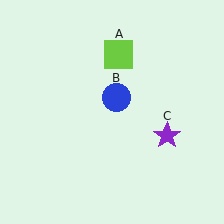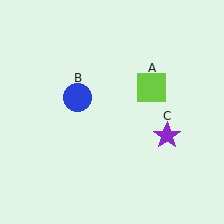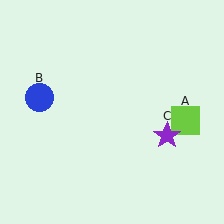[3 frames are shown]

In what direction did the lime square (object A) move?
The lime square (object A) moved down and to the right.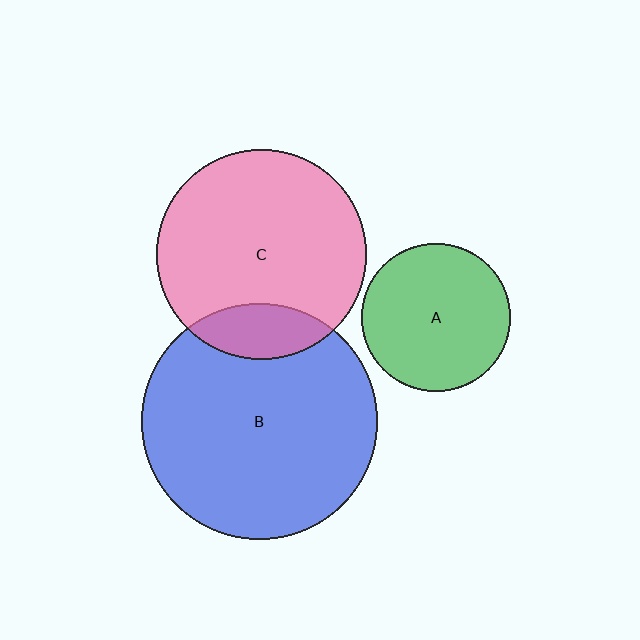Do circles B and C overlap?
Yes.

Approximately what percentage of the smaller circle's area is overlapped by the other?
Approximately 15%.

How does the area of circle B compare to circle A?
Approximately 2.5 times.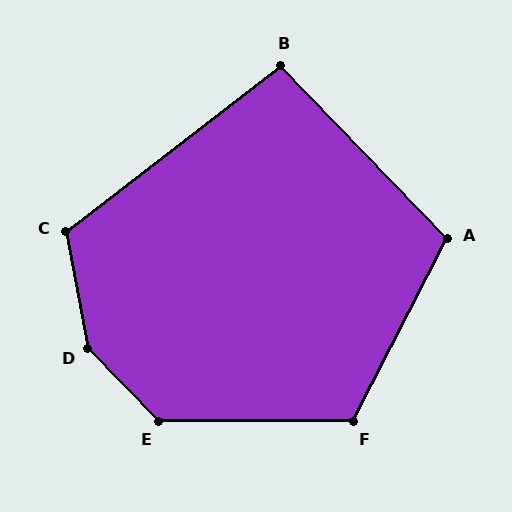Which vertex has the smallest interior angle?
B, at approximately 96 degrees.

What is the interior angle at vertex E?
Approximately 134 degrees (obtuse).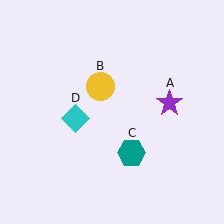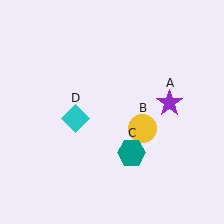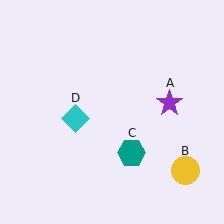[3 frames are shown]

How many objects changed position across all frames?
1 object changed position: yellow circle (object B).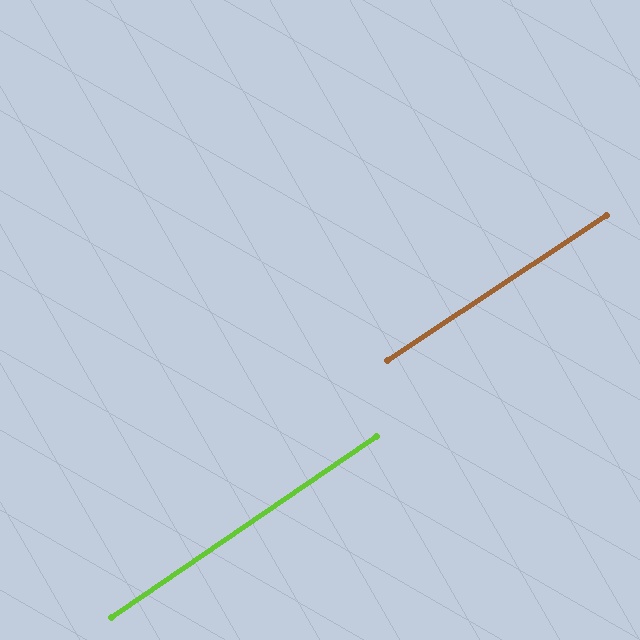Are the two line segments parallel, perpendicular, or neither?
Parallel — their directions differ by only 1.0°.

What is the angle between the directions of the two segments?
Approximately 1 degree.